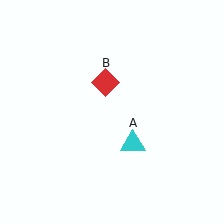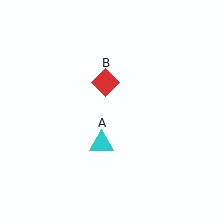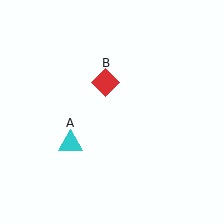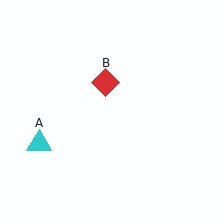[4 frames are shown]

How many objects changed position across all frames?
1 object changed position: cyan triangle (object A).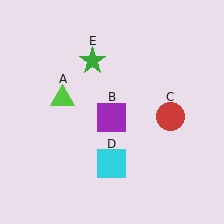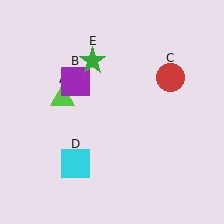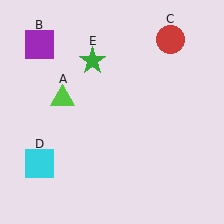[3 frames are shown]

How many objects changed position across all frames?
3 objects changed position: purple square (object B), red circle (object C), cyan square (object D).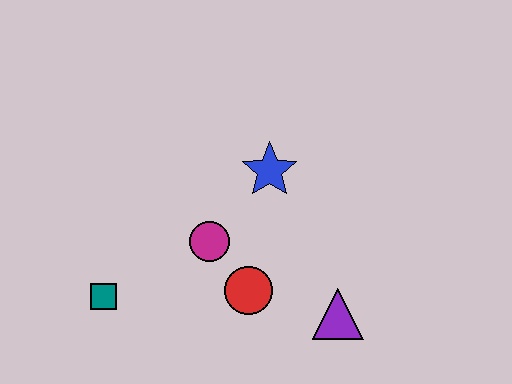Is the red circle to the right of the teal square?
Yes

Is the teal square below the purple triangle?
No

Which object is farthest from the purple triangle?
The teal square is farthest from the purple triangle.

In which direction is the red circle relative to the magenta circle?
The red circle is below the magenta circle.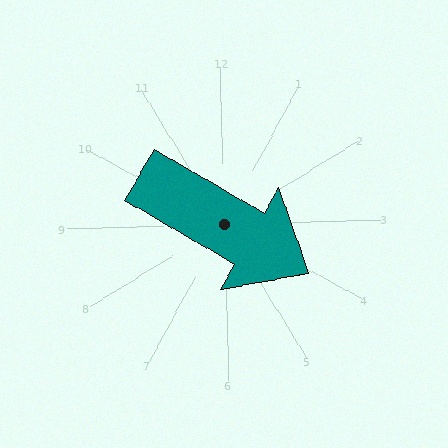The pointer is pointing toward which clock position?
Roughly 4 o'clock.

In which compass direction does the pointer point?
Southeast.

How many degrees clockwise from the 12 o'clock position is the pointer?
Approximately 122 degrees.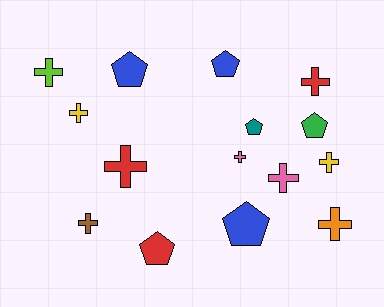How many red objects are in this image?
There are 3 red objects.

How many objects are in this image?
There are 15 objects.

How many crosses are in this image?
There are 9 crosses.